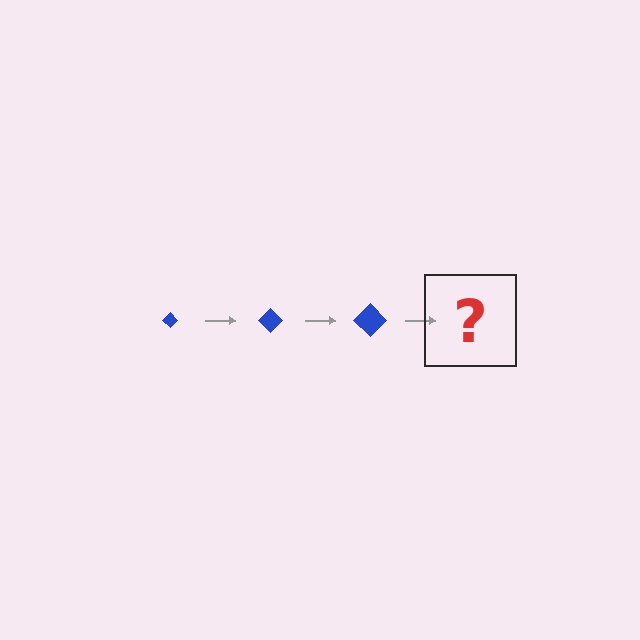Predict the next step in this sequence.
The next step is a blue diamond, larger than the previous one.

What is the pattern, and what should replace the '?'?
The pattern is that the diamond gets progressively larger each step. The '?' should be a blue diamond, larger than the previous one.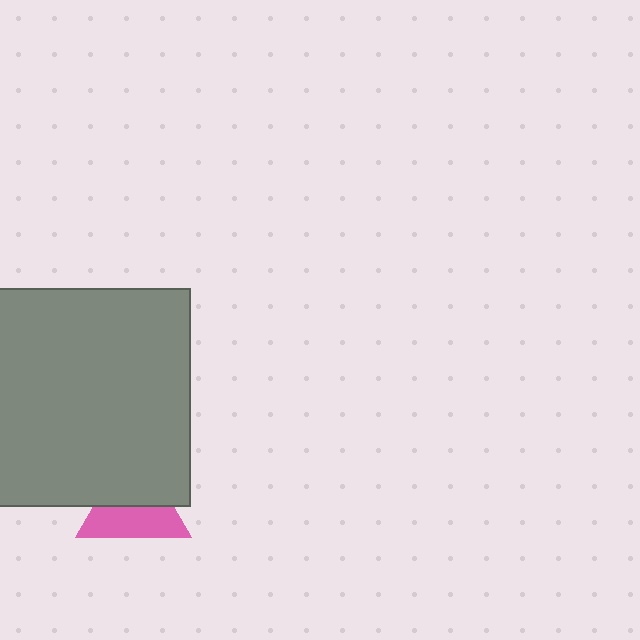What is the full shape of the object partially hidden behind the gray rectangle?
The partially hidden object is a pink triangle.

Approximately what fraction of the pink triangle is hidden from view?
Roughly 49% of the pink triangle is hidden behind the gray rectangle.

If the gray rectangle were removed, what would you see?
You would see the complete pink triangle.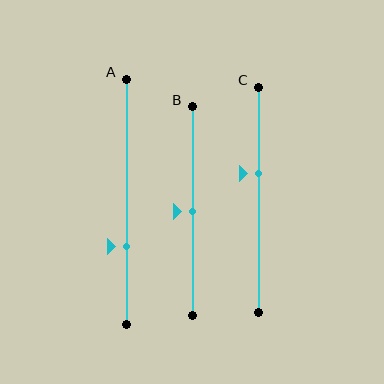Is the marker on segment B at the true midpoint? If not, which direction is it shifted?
Yes, the marker on segment B is at the true midpoint.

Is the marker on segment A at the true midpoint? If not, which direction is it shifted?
No, the marker on segment A is shifted downward by about 18% of the segment length.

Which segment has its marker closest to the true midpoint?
Segment B has its marker closest to the true midpoint.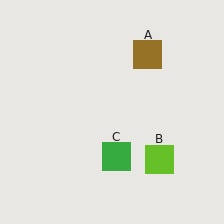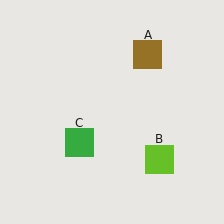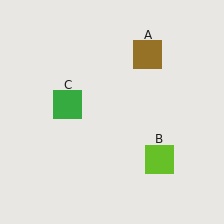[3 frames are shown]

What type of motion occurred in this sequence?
The green square (object C) rotated clockwise around the center of the scene.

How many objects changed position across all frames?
1 object changed position: green square (object C).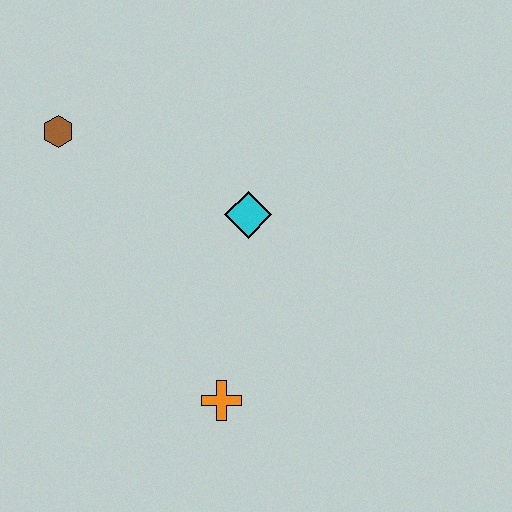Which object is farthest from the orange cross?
The brown hexagon is farthest from the orange cross.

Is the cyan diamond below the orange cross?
No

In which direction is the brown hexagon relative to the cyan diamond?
The brown hexagon is to the left of the cyan diamond.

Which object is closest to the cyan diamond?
The orange cross is closest to the cyan diamond.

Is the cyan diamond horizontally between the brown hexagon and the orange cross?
No